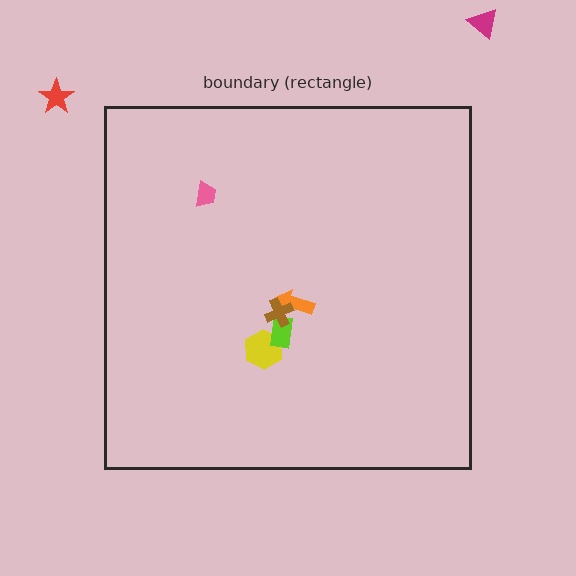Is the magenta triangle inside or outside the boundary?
Outside.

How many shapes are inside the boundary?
5 inside, 2 outside.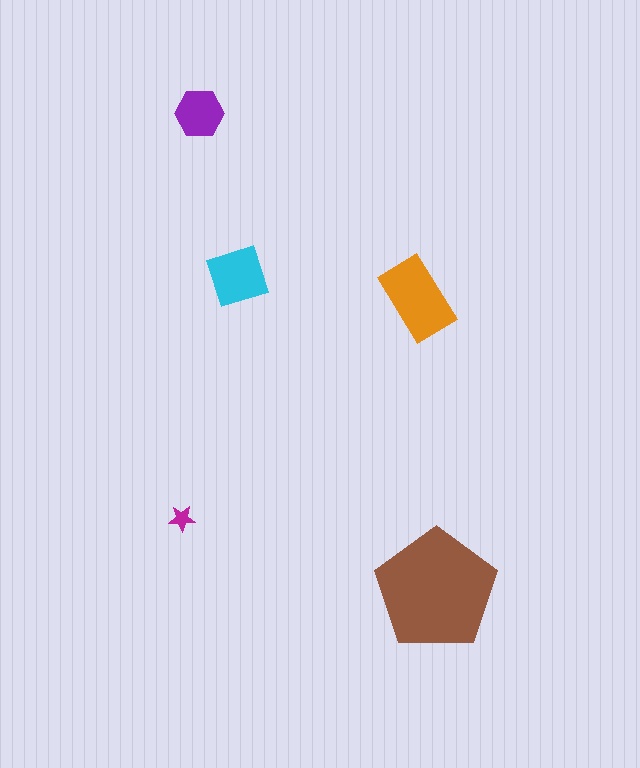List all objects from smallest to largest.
The magenta star, the purple hexagon, the cyan diamond, the orange rectangle, the brown pentagon.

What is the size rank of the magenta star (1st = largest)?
5th.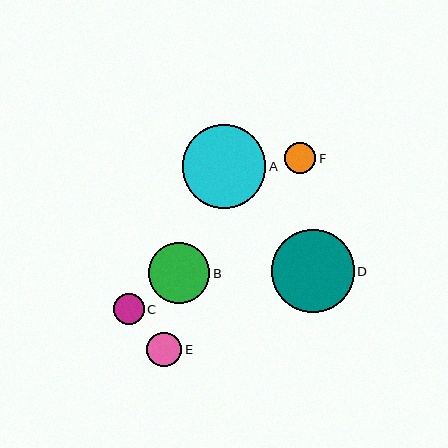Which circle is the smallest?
Circle F is the smallest with a size of approximately 31 pixels.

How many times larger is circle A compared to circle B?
Circle A is approximately 1.3 times the size of circle B.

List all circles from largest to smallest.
From largest to smallest: A, D, B, E, C, F.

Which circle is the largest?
Circle A is the largest with a size of approximately 83 pixels.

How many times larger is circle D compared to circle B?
Circle D is approximately 1.3 times the size of circle B.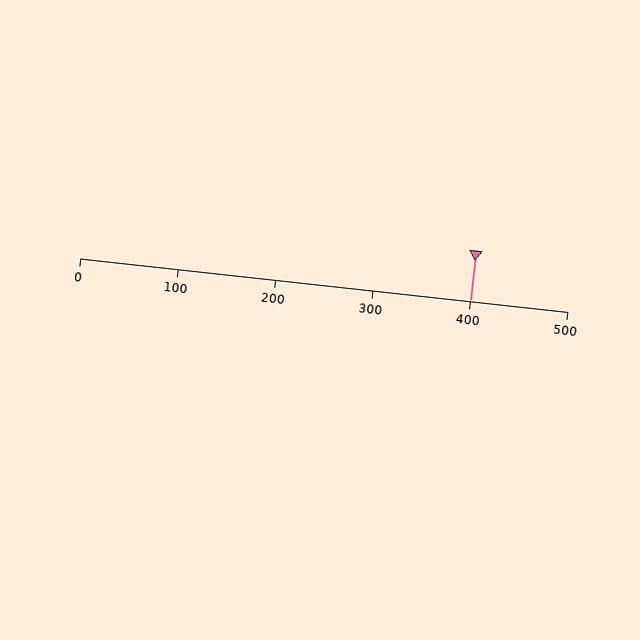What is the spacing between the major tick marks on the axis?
The major ticks are spaced 100 apart.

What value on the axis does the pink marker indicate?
The marker indicates approximately 400.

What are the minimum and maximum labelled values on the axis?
The axis runs from 0 to 500.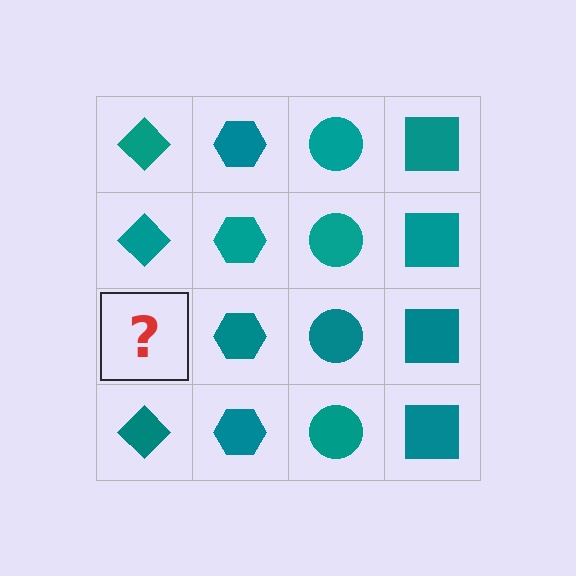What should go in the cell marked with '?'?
The missing cell should contain a teal diamond.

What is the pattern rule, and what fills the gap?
The rule is that each column has a consistent shape. The gap should be filled with a teal diamond.